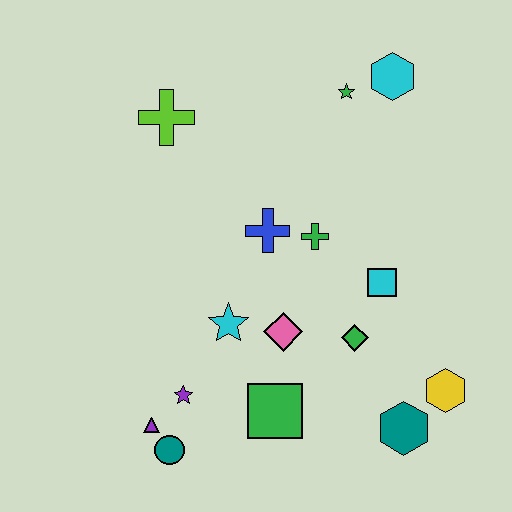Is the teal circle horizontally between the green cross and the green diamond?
No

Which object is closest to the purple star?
The purple triangle is closest to the purple star.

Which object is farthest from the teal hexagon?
The lime cross is farthest from the teal hexagon.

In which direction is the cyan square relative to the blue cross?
The cyan square is to the right of the blue cross.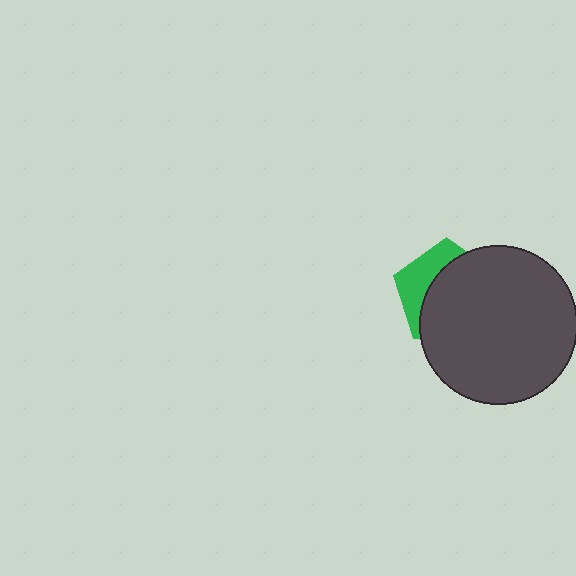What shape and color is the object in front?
The object in front is a dark gray circle.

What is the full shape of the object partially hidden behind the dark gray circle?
The partially hidden object is a green pentagon.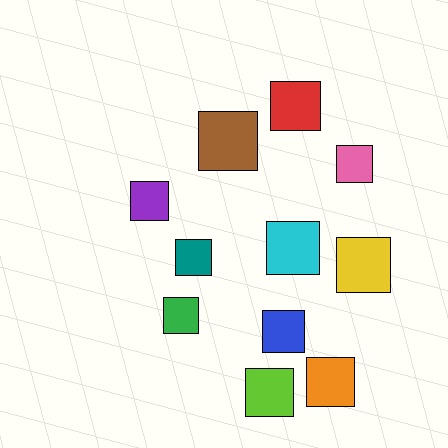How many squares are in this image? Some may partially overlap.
There are 11 squares.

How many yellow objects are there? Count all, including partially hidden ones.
There is 1 yellow object.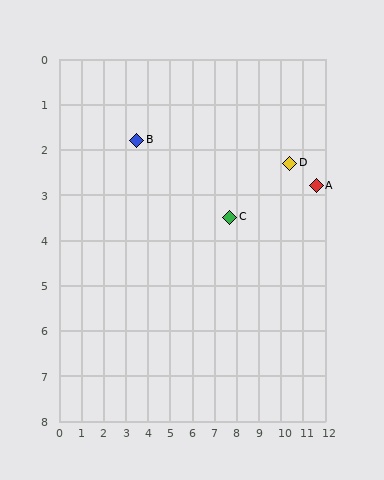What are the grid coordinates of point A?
Point A is at approximately (11.6, 2.8).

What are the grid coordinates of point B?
Point B is at approximately (3.5, 1.8).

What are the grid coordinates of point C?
Point C is at approximately (7.7, 3.5).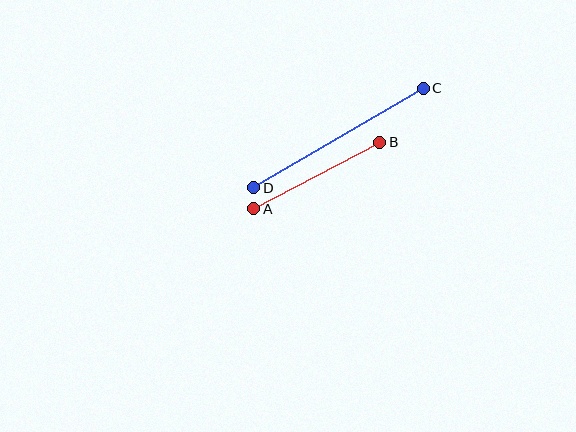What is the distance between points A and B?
The distance is approximately 143 pixels.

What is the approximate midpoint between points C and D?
The midpoint is at approximately (338, 138) pixels.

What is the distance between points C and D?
The distance is approximately 197 pixels.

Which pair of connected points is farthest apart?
Points C and D are farthest apart.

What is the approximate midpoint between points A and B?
The midpoint is at approximately (317, 176) pixels.